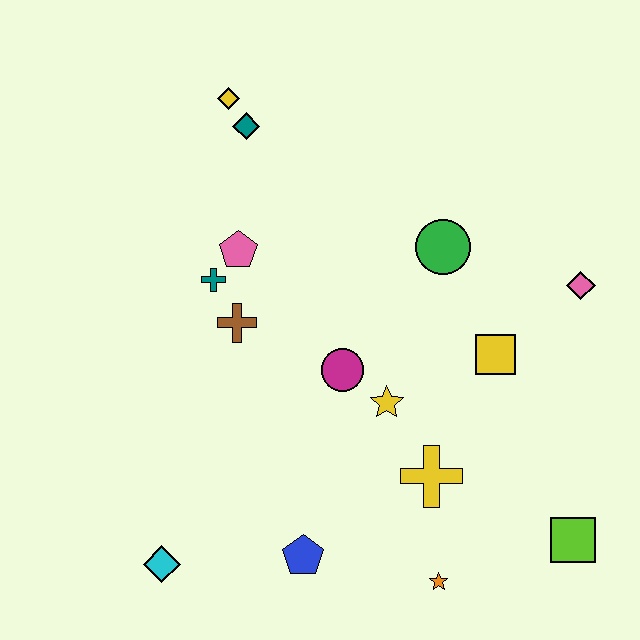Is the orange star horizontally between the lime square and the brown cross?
Yes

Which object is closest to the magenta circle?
The yellow star is closest to the magenta circle.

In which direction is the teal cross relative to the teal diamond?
The teal cross is below the teal diamond.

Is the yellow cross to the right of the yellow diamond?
Yes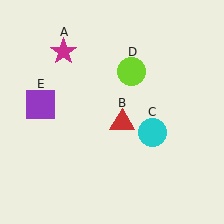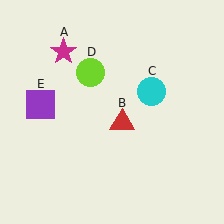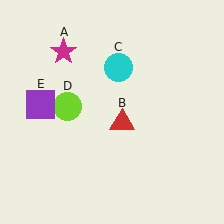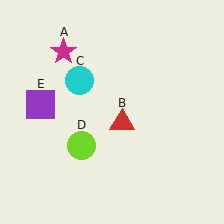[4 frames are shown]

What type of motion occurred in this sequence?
The cyan circle (object C), lime circle (object D) rotated counterclockwise around the center of the scene.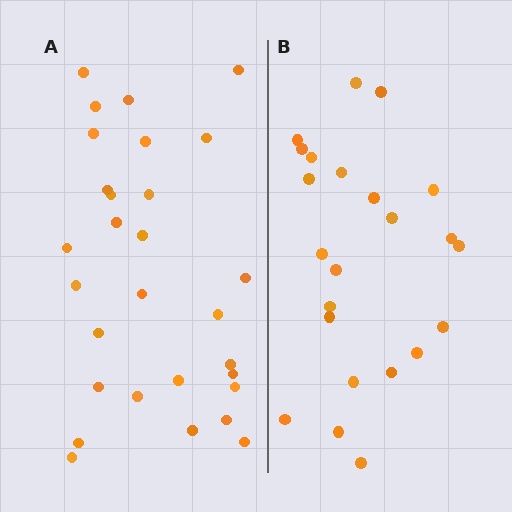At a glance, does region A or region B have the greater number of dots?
Region A (the left region) has more dots.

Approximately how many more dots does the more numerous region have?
Region A has about 6 more dots than region B.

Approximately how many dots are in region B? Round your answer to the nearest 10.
About 20 dots. (The exact count is 23, which rounds to 20.)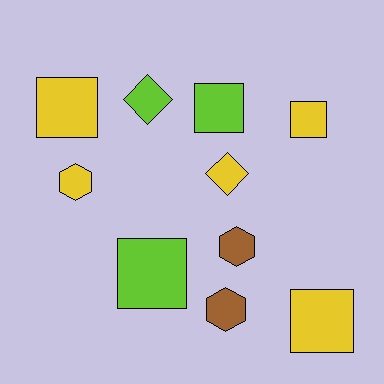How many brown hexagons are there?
There are 2 brown hexagons.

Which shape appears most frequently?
Square, with 5 objects.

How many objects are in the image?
There are 10 objects.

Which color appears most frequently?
Yellow, with 5 objects.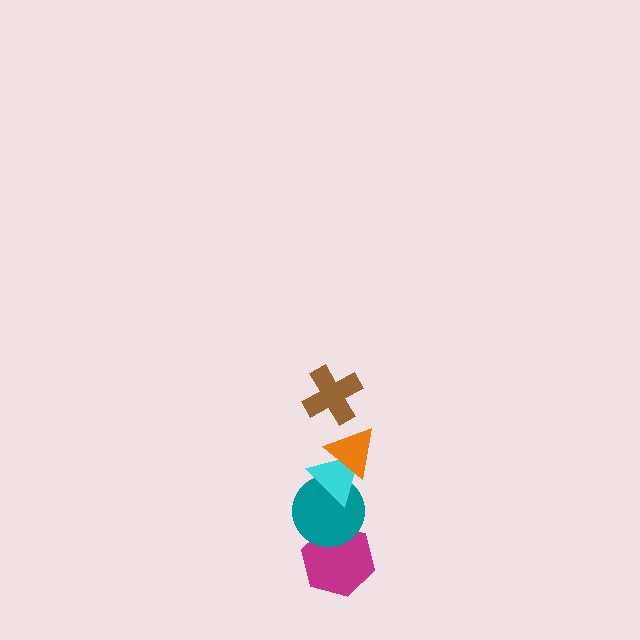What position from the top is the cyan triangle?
The cyan triangle is 3rd from the top.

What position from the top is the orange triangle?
The orange triangle is 2nd from the top.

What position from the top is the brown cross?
The brown cross is 1st from the top.